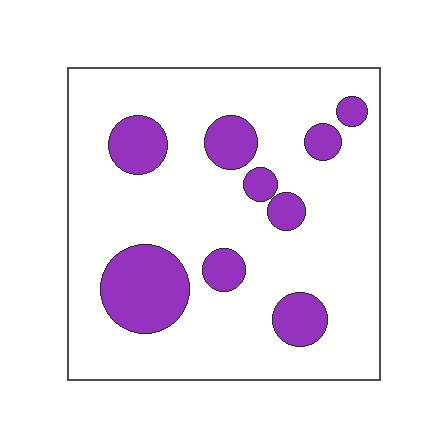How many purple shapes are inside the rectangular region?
9.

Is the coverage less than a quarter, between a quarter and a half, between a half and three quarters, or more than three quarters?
Less than a quarter.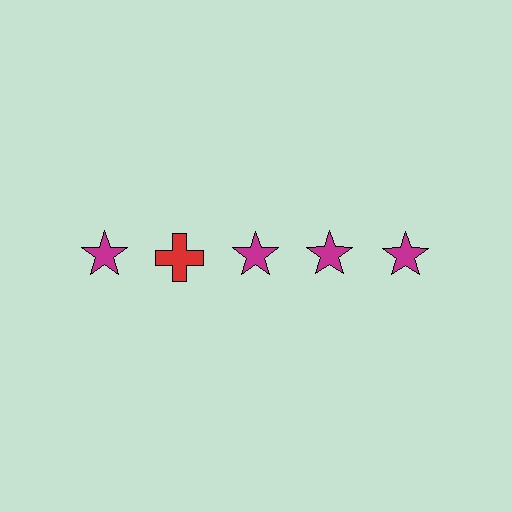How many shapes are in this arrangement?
There are 5 shapes arranged in a grid pattern.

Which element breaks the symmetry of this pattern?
The red cross in the top row, second from left column breaks the symmetry. All other shapes are magenta stars.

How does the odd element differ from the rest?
It differs in both color (red instead of magenta) and shape (cross instead of star).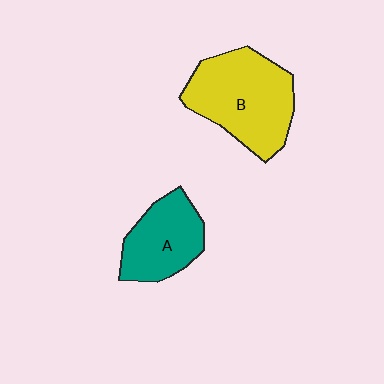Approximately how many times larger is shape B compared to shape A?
Approximately 1.5 times.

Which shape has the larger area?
Shape B (yellow).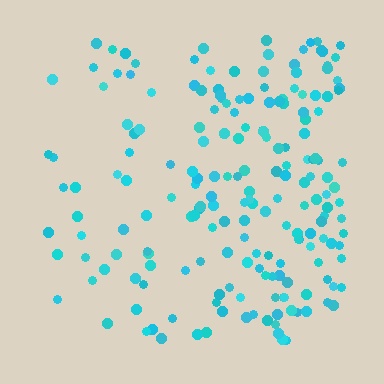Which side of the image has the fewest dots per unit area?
The left.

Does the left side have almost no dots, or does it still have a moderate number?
Still a moderate number, just noticeably fewer than the right.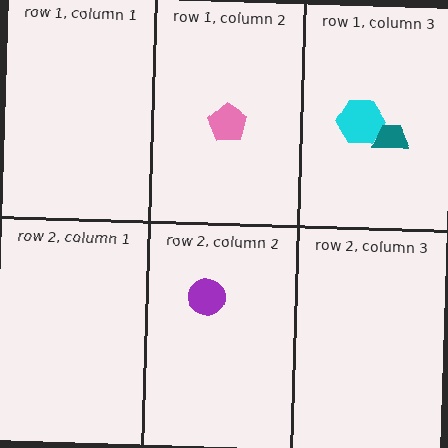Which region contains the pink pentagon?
The row 1, column 2 region.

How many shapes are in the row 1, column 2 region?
1.